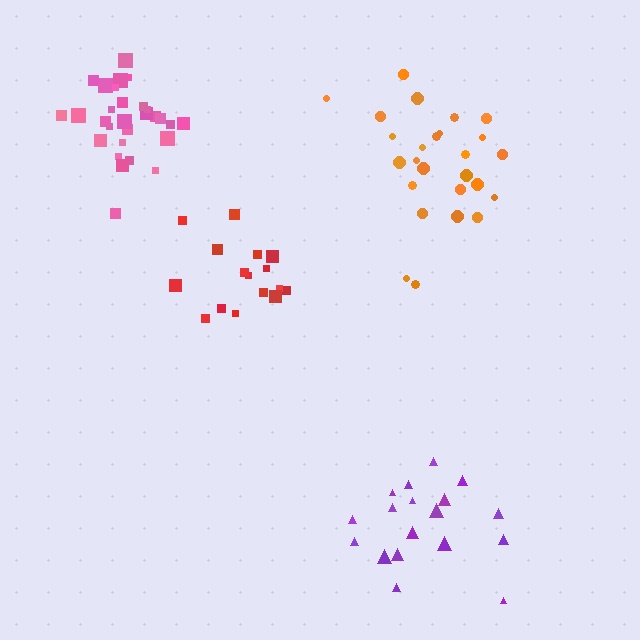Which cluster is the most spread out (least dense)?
Purple.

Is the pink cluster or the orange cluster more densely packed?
Pink.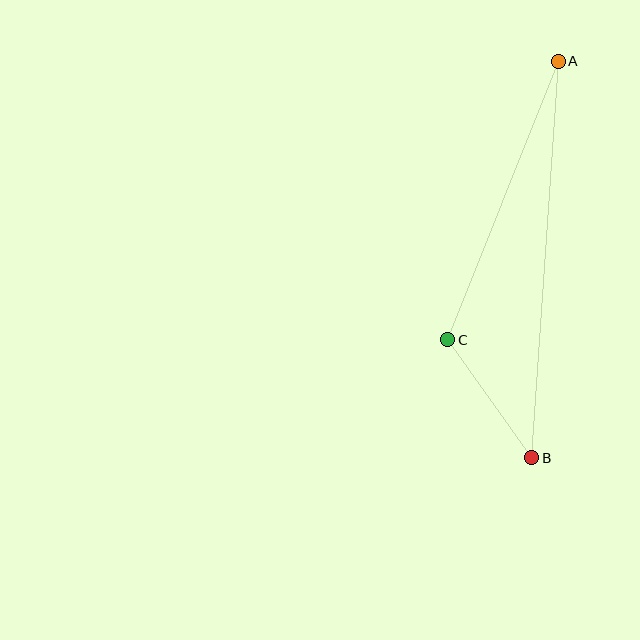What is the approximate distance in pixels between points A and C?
The distance between A and C is approximately 299 pixels.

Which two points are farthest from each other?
Points A and B are farthest from each other.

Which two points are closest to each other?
Points B and C are closest to each other.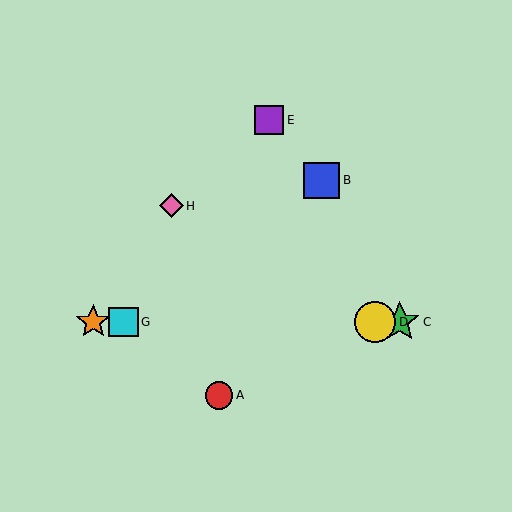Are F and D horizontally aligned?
Yes, both are at y≈322.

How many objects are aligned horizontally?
4 objects (C, D, F, G) are aligned horizontally.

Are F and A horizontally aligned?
No, F is at y≈322 and A is at y≈395.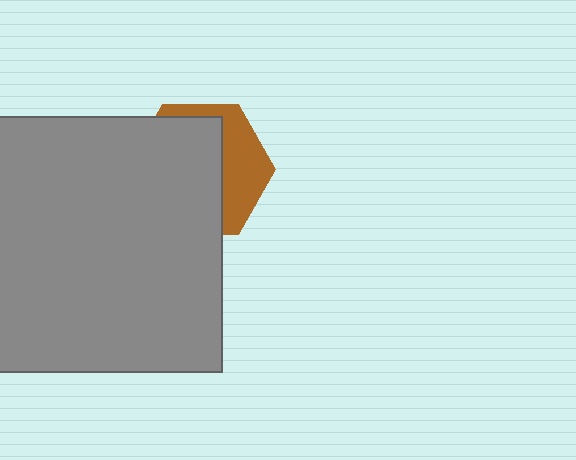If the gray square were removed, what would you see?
You would see the complete brown hexagon.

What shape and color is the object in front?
The object in front is a gray square.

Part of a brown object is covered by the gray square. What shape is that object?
It is a hexagon.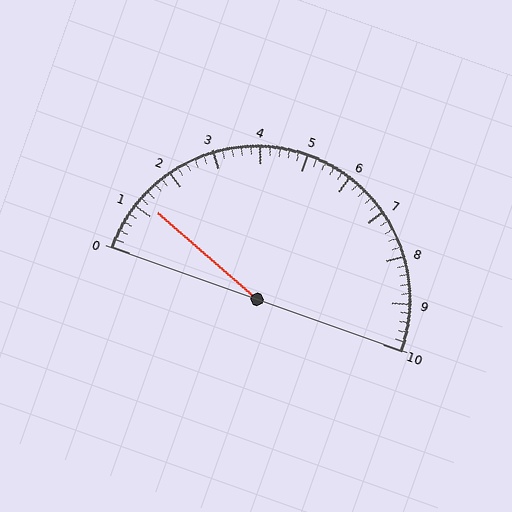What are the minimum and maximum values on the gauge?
The gauge ranges from 0 to 10.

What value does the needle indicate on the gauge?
The needle indicates approximately 1.2.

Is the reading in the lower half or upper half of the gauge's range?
The reading is in the lower half of the range (0 to 10).